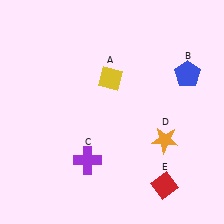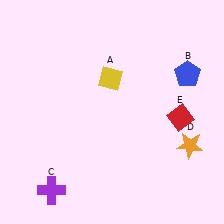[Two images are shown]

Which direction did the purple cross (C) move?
The purple cross (C) moved left.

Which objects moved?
The objects that moved are: the purple cross (C), the orange star (D), the red diamond (E).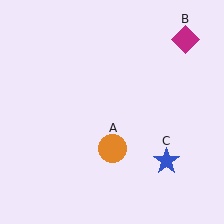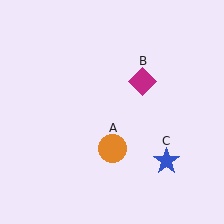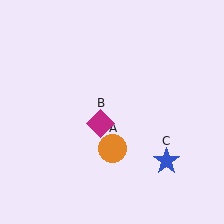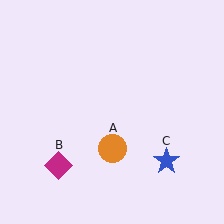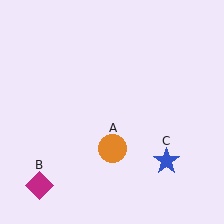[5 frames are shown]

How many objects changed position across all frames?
1 object changed position: magenta diamond (object B).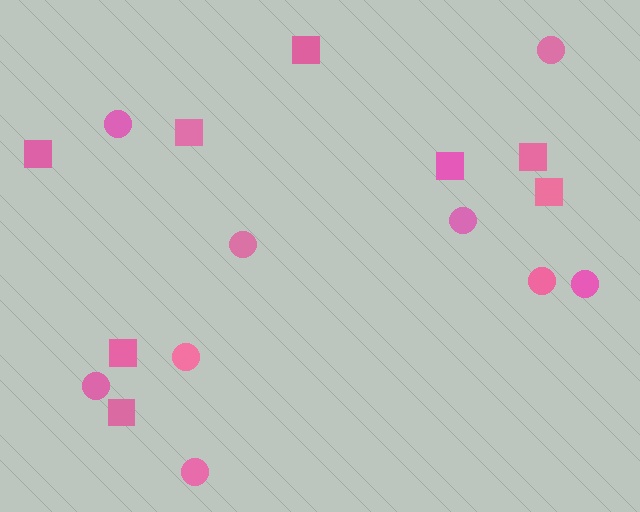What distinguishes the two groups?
There are 2 groups: one group of circles (9) and one group of squares (8).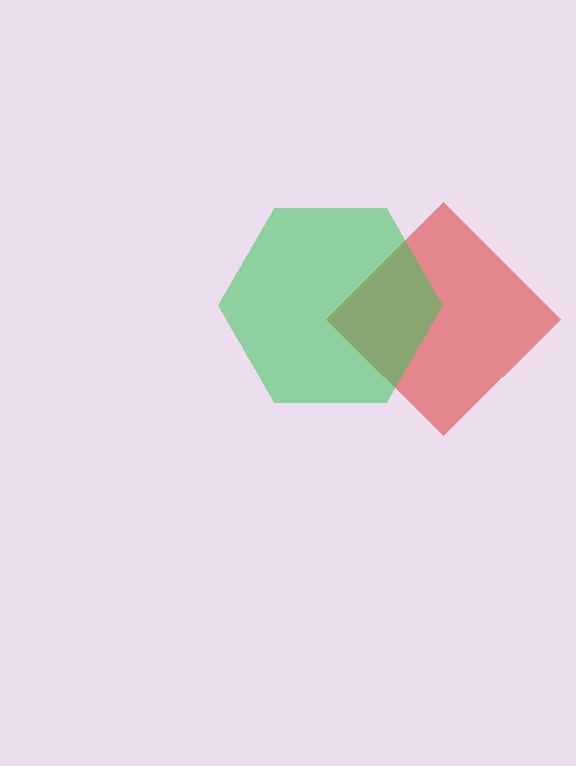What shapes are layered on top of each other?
The layered shapes are: a red diamond, a green hexagon.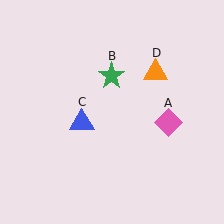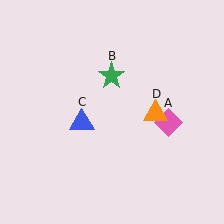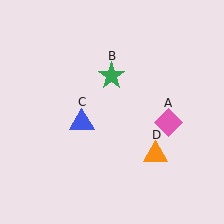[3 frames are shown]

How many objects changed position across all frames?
1 object changed position: orange triangle (object D).